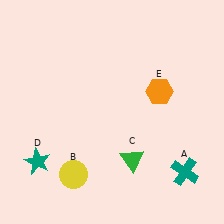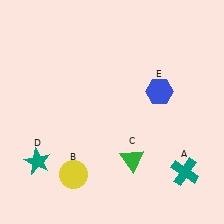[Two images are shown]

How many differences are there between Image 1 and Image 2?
There is 1 difference between the two images.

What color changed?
The hexagon (E) changed from orange in Image 1 to blue in Image 2.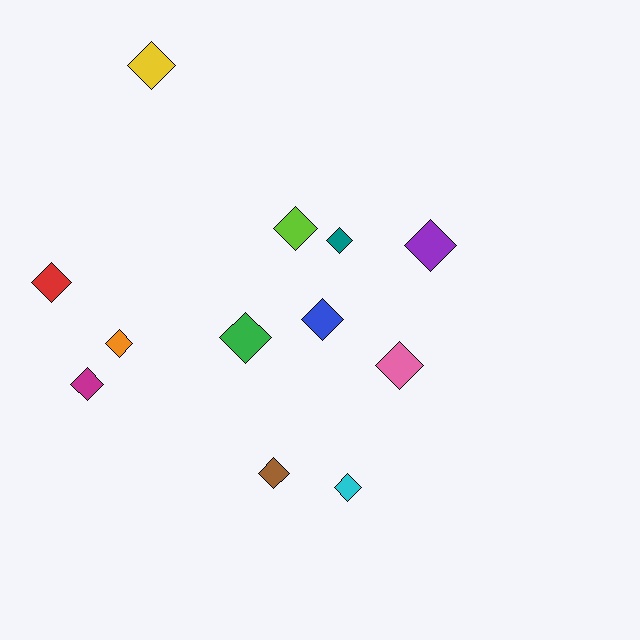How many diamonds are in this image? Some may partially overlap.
There are 12 diamonds.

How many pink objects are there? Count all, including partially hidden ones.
There is 1 pink object.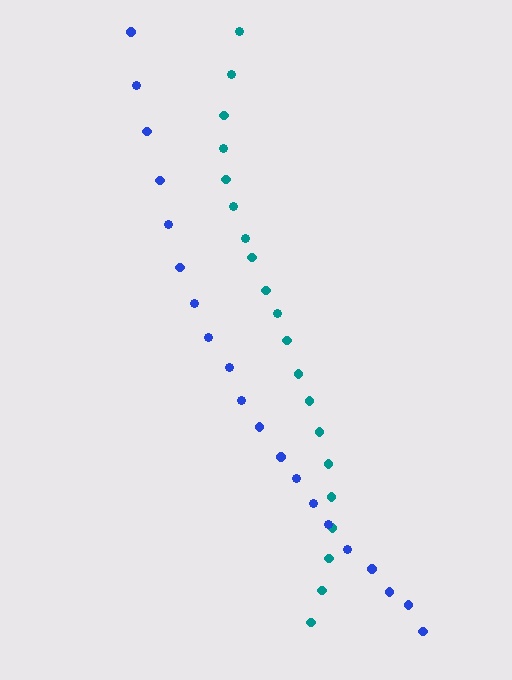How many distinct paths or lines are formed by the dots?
There are 2 distinct paths.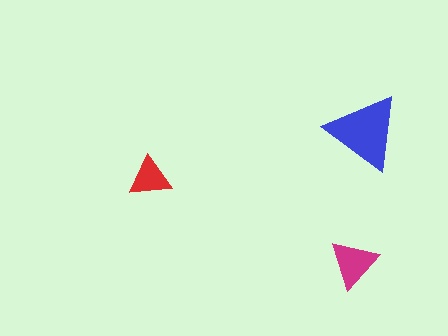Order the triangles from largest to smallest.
the blue one, the magenta one, the red one.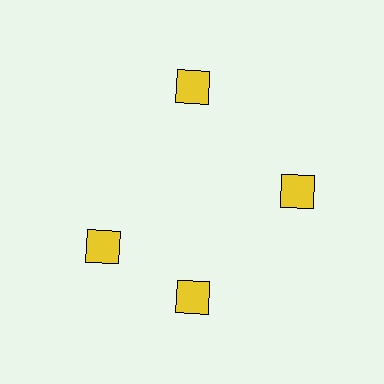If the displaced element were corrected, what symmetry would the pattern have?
It would have 4-fold rotational symmetry — the pattern would map onto itself every 90 degrees.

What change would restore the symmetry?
The symmetry would be restored by rotating it back into even spacing with its neighbors so that all 4 squares sit at equal angles and equal distance from the center.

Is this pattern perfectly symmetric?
No. The 4 yellow squares are arranged in a ring, but one element near the 9 o'clock position is rotated out of alignment along the ring, breaking the 4-fold rotational symmetry.